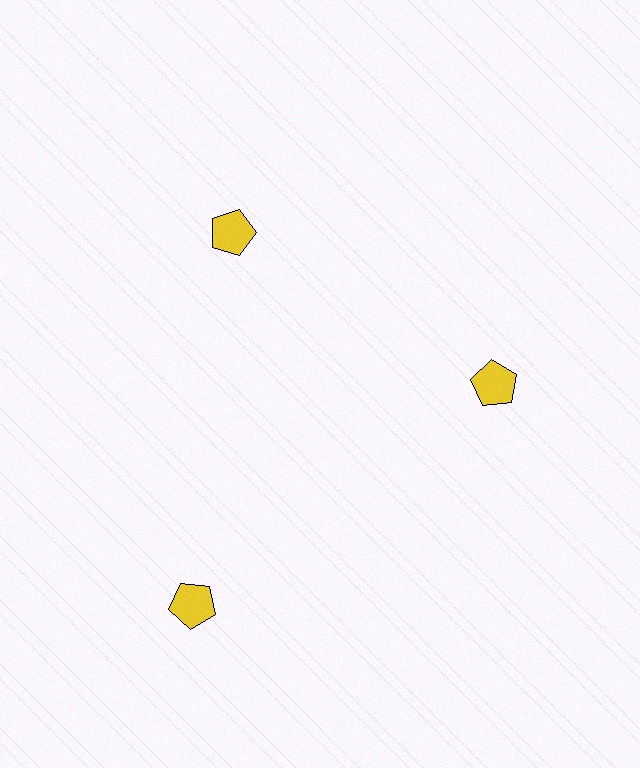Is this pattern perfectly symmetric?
No. The 3 yellow pentagons are arranged in a ring, but one element near the 7 o'clock position is pushed outward from the center, breaking the 3-fold rotational symmetry.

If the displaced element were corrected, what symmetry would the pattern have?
It would have 3-fold rotational symmetry — the pattern would map onto itself every 120 degrees.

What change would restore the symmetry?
The symmetry would be restored by moving it inward, back onto the ring so that all 3 pentagons sit at equal angles and equal distance from the center.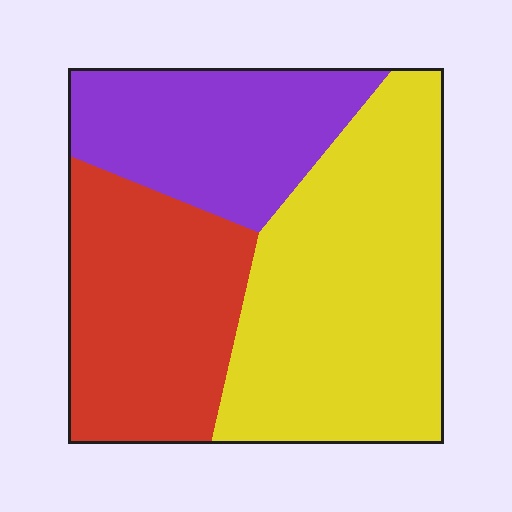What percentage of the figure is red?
Red takes up about one third (1/3) of the figure.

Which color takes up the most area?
Yellow, at roughly 45%.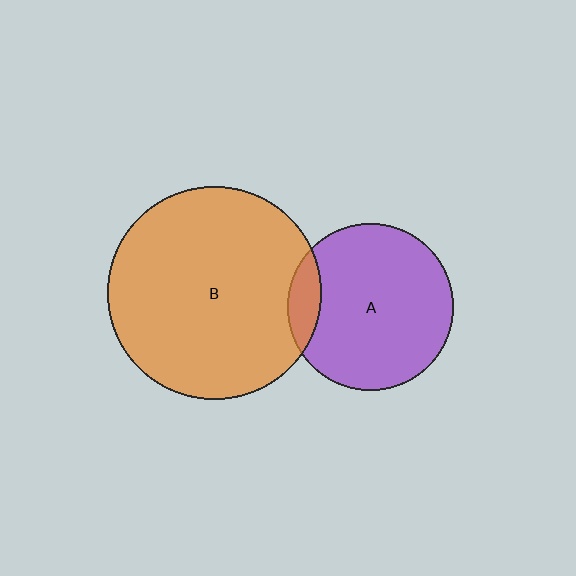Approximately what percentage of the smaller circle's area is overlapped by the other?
Approximately 10%.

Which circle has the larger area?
Circle B (orange).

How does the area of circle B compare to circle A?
Approximately 1.6 times.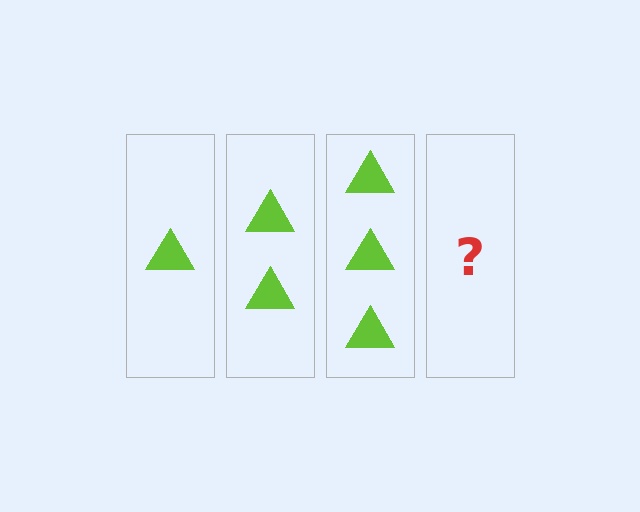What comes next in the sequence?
The next element should be 4 triangles.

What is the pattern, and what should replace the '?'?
The pattern is that each step adds one more triangle. The '?' should be 4 triangles.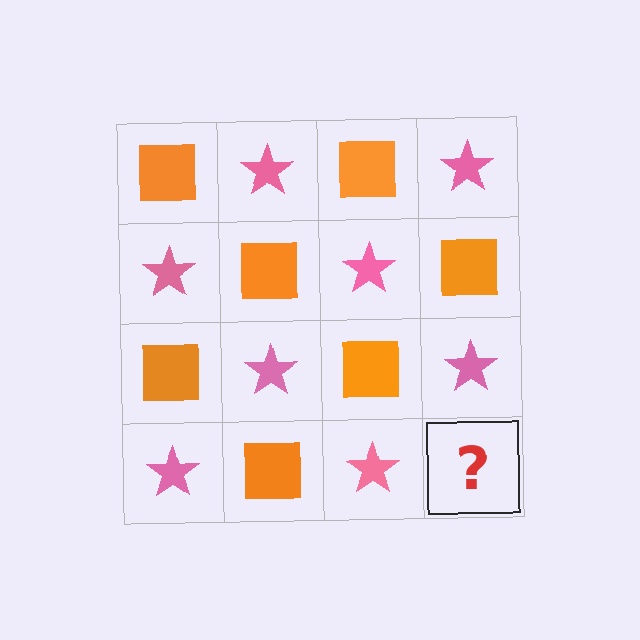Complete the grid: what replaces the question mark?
The question mark should be replaced with an orange square.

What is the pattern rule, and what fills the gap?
The rule is that it alternates orange square and pink star in a checkerboard pattern. The gap should be filled with an orange square.